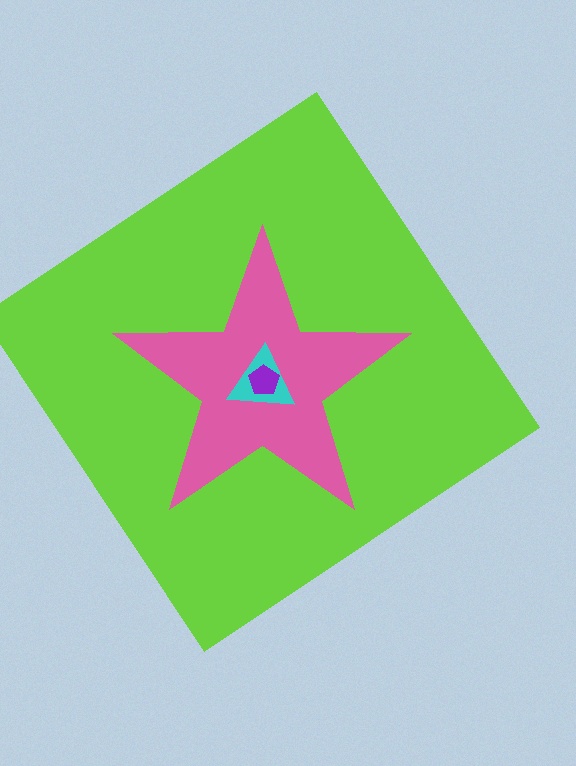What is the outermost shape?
The lime diamond.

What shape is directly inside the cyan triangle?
The purple pentagon.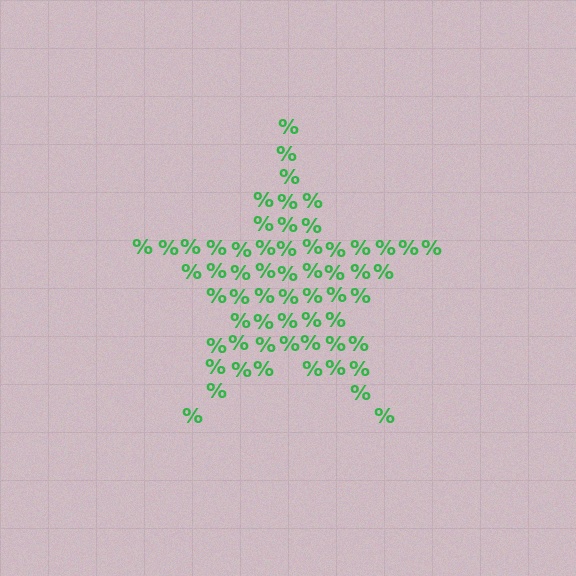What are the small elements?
The small elements are percent signs.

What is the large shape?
The large shape is a star.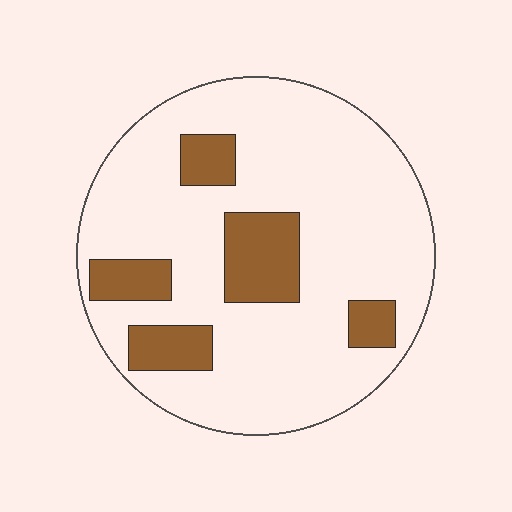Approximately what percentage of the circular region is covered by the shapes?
Approximately 20%.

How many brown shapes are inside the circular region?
5.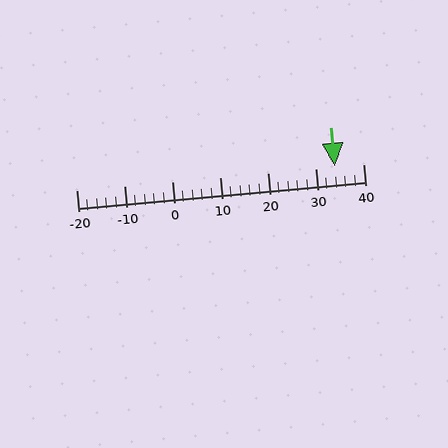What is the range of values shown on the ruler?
The ruler shows values from -20 to 40.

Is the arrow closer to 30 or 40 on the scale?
The arrow is closer to 30.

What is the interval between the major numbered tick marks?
The major tick marks are spaced 10 units apart.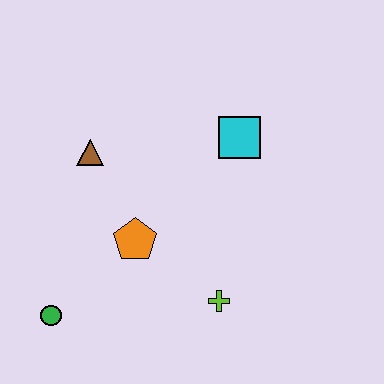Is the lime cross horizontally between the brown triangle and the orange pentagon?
No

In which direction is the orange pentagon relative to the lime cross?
The orange pentagon is to the left of the lime cross.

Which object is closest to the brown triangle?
The orange pentagon is closest to the brown triangle.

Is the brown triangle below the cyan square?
Yes